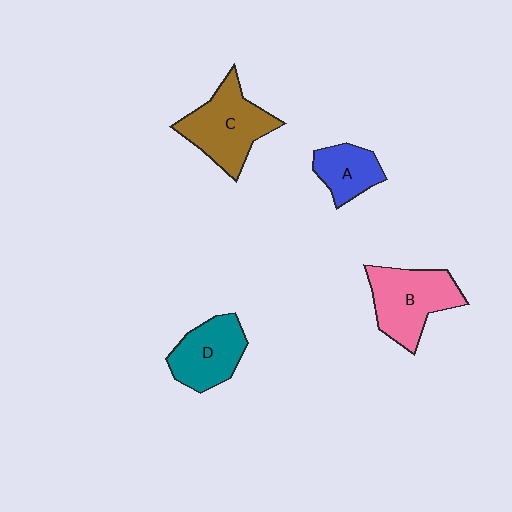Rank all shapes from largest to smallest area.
From largest to smallest: C (brown), B (pink), D (teal), A (blue).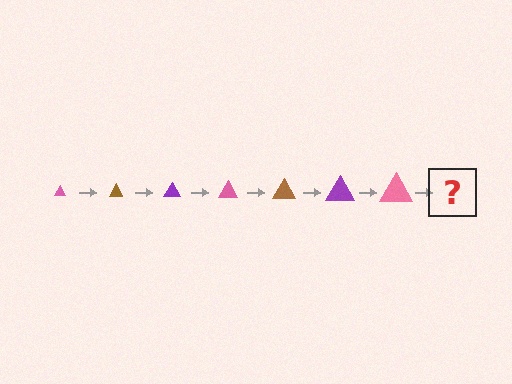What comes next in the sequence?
The next element should be a brown triangle, larger than the previous one.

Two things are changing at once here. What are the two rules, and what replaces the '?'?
The two rules are that the triangle grows larger each step and the color cycles through pink, brown, and purple. The '?' should be a brown triangle, larger than the previous one.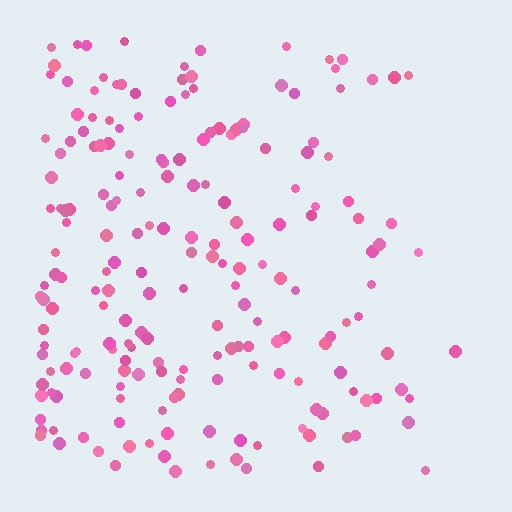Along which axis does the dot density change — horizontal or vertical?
Horizontal.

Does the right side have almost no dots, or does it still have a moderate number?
Still a moderate number, just noticeably fewer than the left.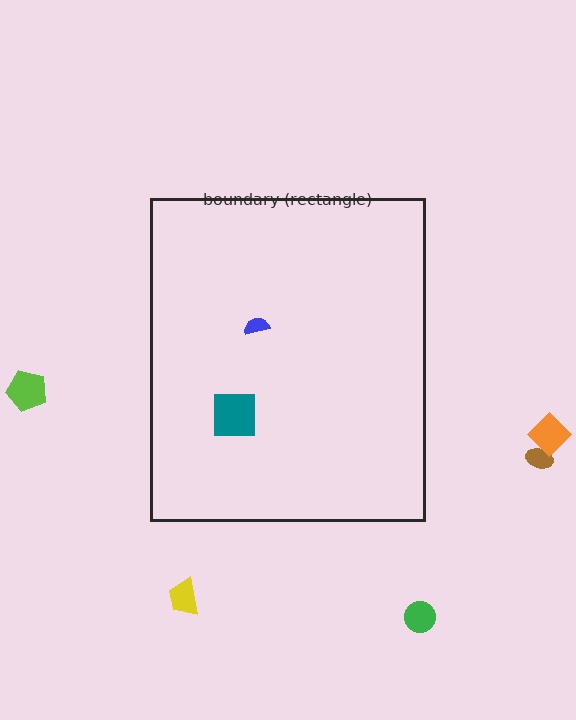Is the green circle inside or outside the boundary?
Outside.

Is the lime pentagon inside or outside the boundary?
Outside.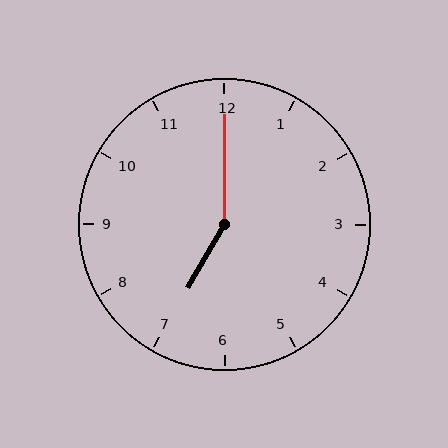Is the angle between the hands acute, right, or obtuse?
It is obtuse.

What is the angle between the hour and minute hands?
Approximately 150 degrees.